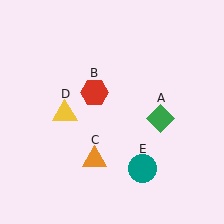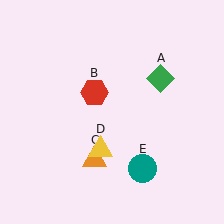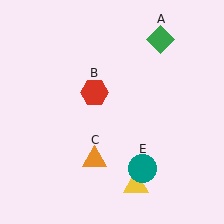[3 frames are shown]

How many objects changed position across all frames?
2 objects changed position: green diamond (object A), yellow triangle (object D).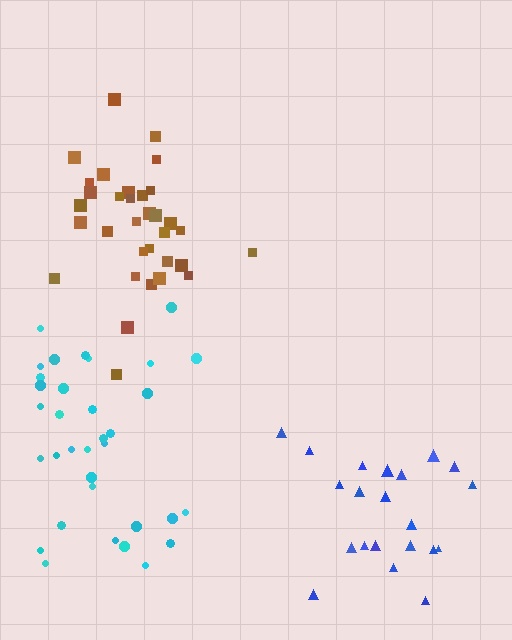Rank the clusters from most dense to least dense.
brown, blue, cyan.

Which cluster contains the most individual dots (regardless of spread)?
Cyan (35).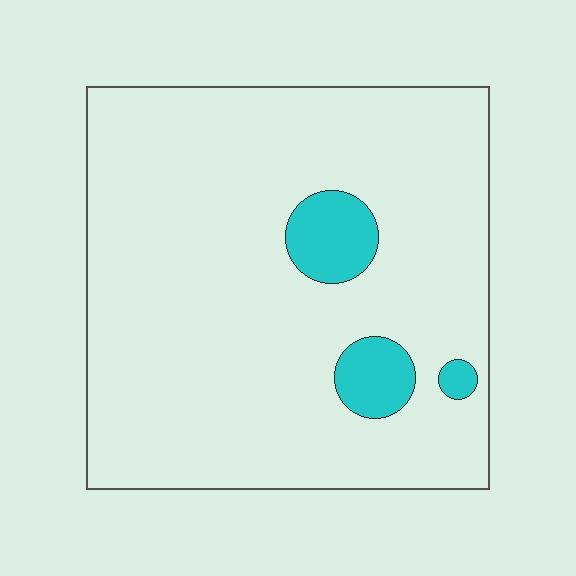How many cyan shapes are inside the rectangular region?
3.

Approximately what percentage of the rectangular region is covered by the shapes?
Approximately 10%.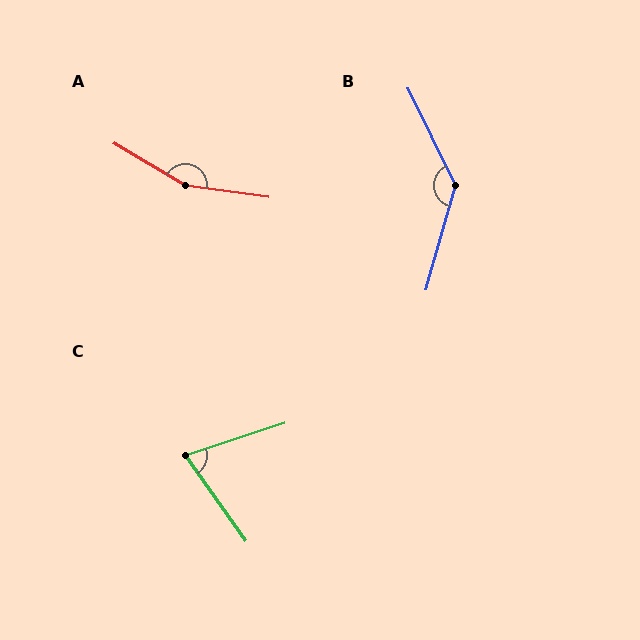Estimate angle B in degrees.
Approximately 138 degrees.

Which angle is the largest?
A, at approximately 157 degrees.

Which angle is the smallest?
C, at approximately 73 degrees.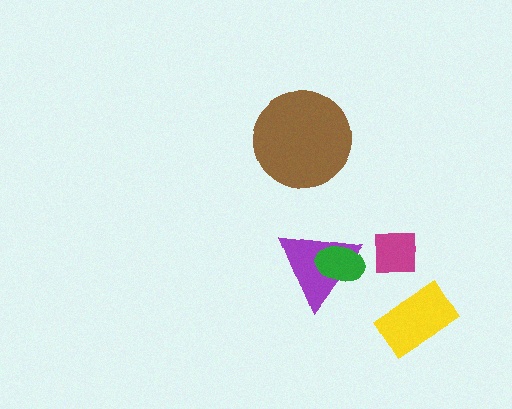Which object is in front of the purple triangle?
The green ellipse is in front of the purple triangle.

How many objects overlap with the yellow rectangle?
0 objects overlap with the yellow rectangle.